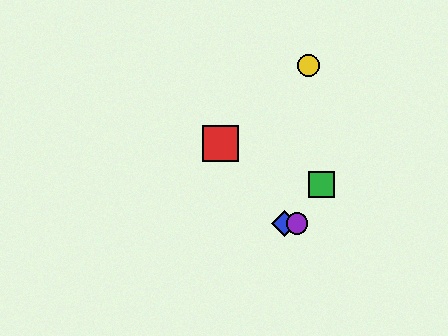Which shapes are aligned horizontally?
The blue diamond, the purple circle are aligned horizontally.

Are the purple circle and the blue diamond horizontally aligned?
Yes, both are at y≈224.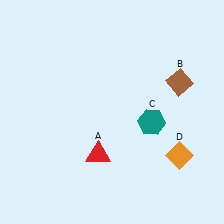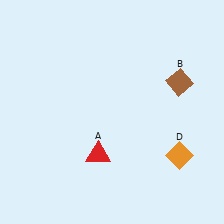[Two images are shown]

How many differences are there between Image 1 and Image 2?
There is 1 difference between the two images.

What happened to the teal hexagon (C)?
The teal hexagon (C) was removed in Image 2. It was in the bottom-right area of Image 1.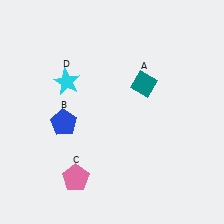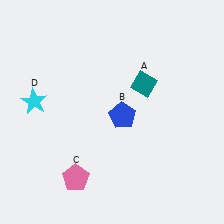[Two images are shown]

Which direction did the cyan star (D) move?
The cyan star (D) moved left.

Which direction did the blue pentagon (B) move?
The blue pentagon (B) moved right.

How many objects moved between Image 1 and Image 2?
2 objects moved between the two images.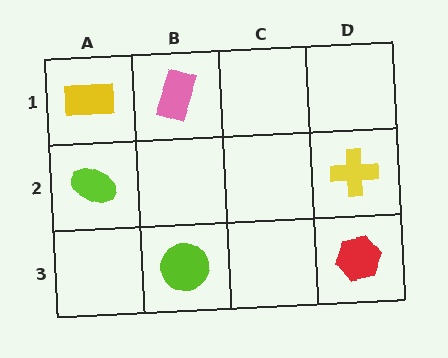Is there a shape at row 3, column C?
No, that cell is empty.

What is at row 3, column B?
A lime circle.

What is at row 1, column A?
A yellow rectangle.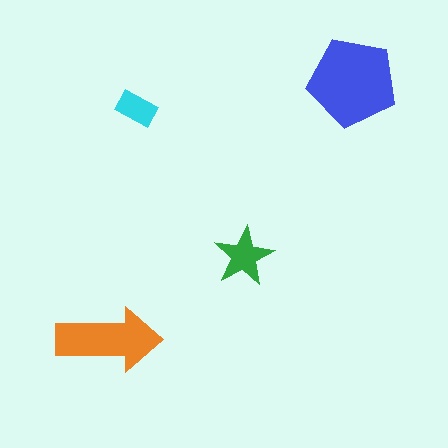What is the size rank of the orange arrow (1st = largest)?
2nd.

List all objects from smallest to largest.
The cyan rectangle, the green star, the orange arrow, the blue pentagon.